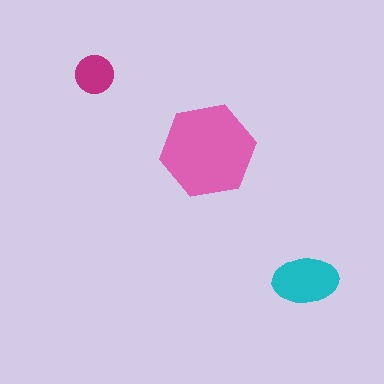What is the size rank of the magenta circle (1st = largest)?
3rd.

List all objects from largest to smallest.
The pink hexagon, the cyan ellipse, the magenta circle.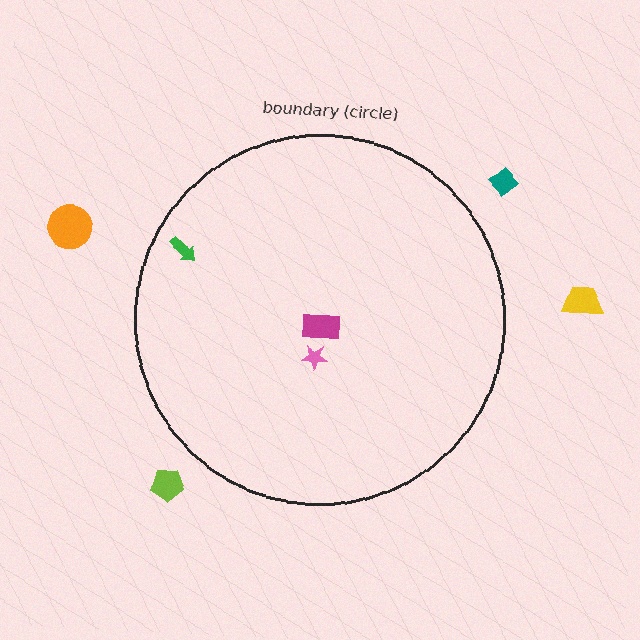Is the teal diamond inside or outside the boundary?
Outside.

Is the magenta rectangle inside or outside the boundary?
Inside.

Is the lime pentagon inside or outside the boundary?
Outside.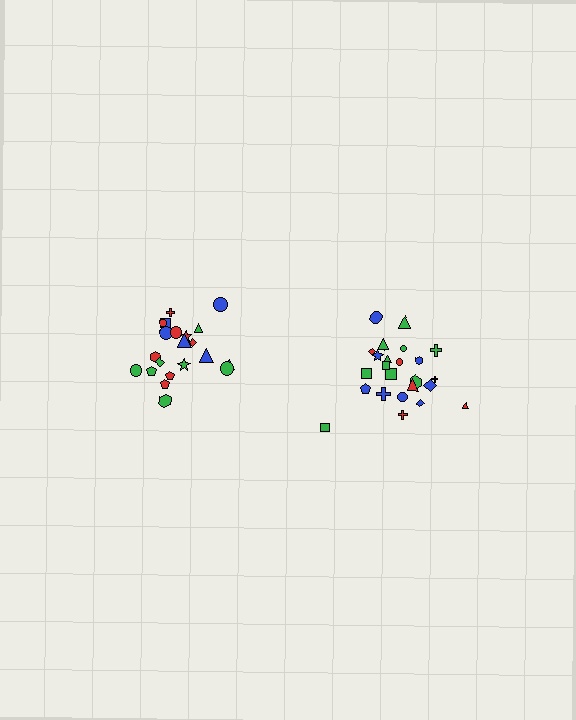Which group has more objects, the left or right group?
The right group.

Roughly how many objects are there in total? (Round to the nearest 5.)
Roughly 45 objects in total.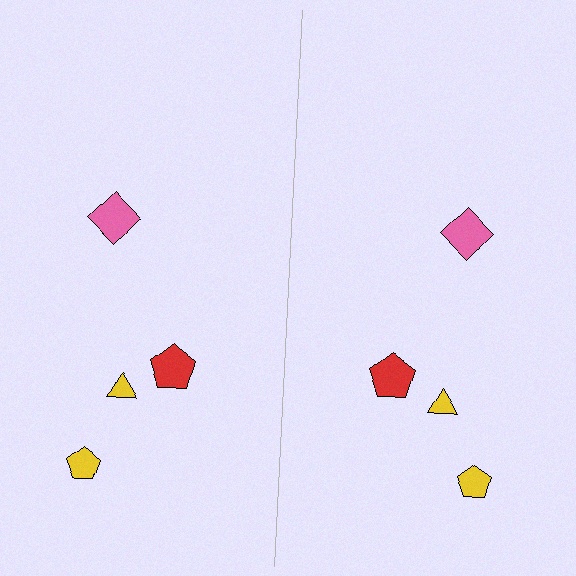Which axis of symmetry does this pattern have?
The pattern has a vertical axis of symmetry running through the center of the image.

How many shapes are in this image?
There are 8 shapes in this image.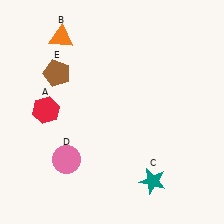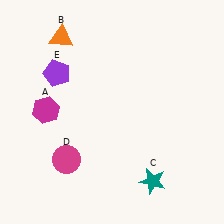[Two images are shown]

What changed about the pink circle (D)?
In Image 1, D is pink. In Image 2, it changed to magenta.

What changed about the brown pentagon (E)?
In Image 1, E is brown. In Image 2, it changed to purple.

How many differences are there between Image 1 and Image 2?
There are 3 differences between the two images.